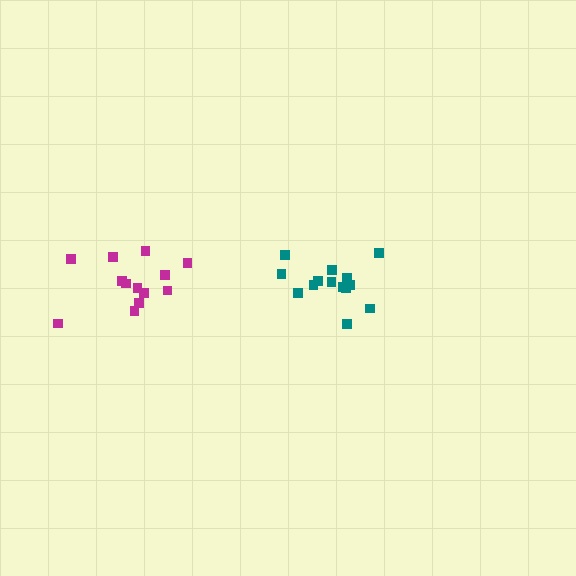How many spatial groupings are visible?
There are 2 spatial groupings.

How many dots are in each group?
Group 1: 13 dots, Group 2: 14 dots (27 total).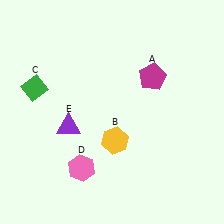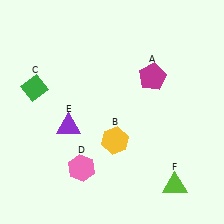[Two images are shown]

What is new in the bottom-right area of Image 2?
A lime triangle (F) was added in the bottom-right area of Image 2.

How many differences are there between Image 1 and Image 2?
There is 1 difference between the two images.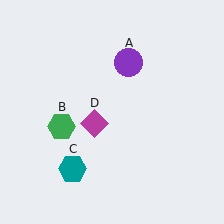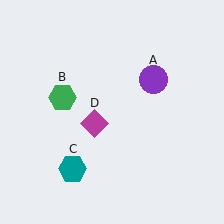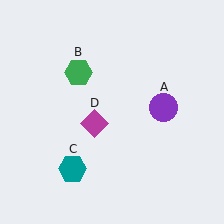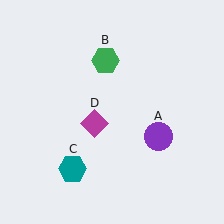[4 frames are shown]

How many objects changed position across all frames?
2 objects changed position: purple circle (object A), green hexagon (object B).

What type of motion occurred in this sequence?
The purple circle (object A), green hexagon (object B) rotated clockwise around the center of the scene.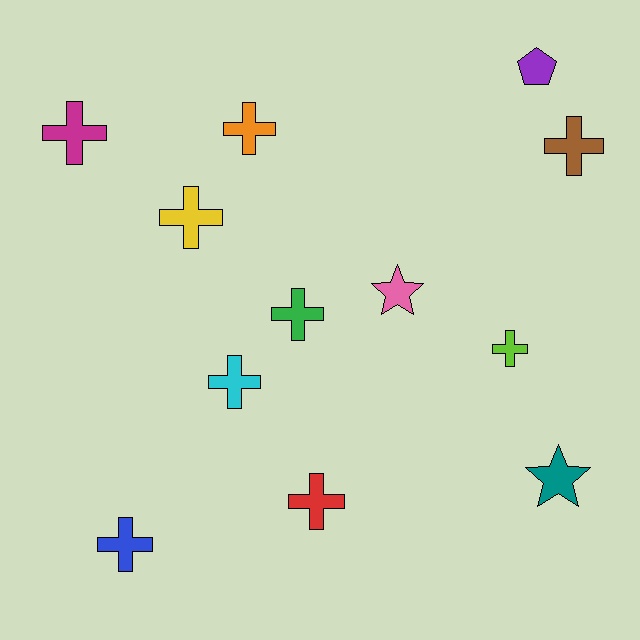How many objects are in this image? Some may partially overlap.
There are 12 objects.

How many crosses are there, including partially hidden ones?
There are 9 crosses.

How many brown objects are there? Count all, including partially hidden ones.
There is 1 brown object.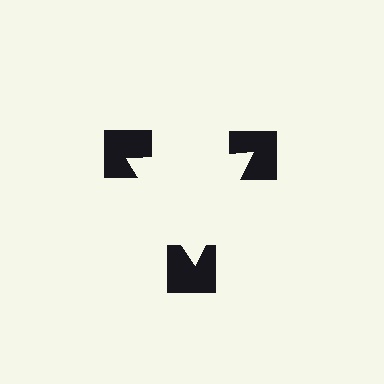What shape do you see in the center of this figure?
An illusory triangle — its edges are inferred from the aligned wedge cuts in the notched squares, not physically drawn.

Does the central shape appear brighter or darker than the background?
It typically appears slightly brighter than the background, even though no actual brightness change is drawn.